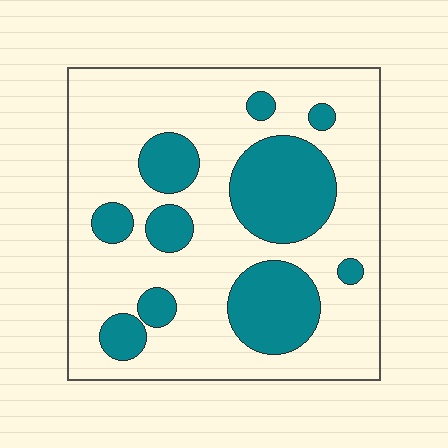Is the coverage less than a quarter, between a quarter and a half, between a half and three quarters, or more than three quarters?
Between a quarter and a half.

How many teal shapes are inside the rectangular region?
10.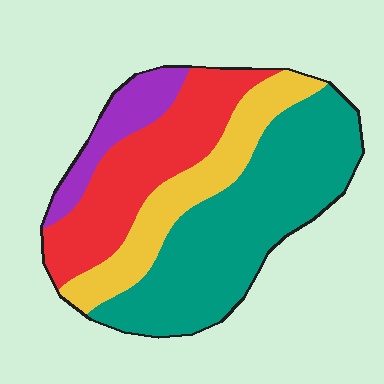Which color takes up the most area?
Teal, at roughly 45%.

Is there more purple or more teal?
Teal.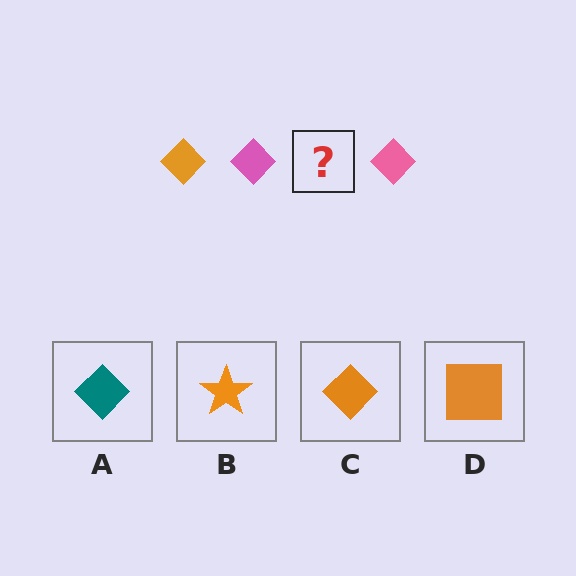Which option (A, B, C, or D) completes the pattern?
C.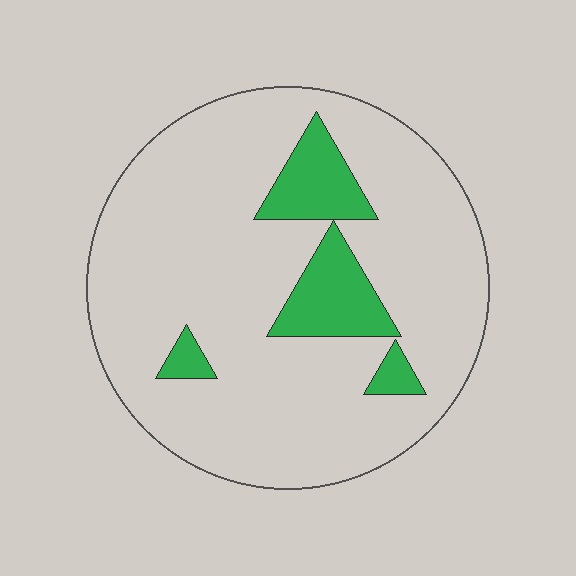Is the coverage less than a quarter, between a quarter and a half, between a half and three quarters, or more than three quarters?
Less than a quarter.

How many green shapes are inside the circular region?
4.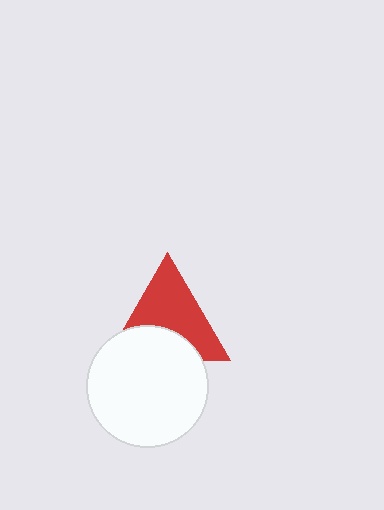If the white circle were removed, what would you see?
You would see the complete red triangle.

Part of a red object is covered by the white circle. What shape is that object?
It is a triangle.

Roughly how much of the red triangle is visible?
About half of it is visible (roughly 62%).